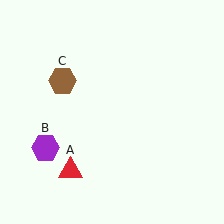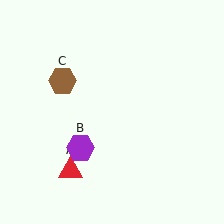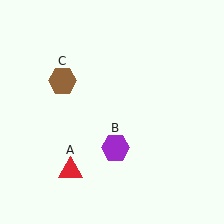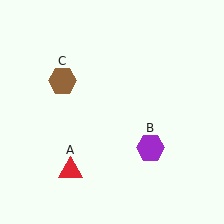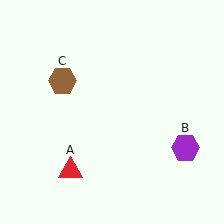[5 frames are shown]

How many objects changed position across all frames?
1 object changed position: purple hexagon (object B).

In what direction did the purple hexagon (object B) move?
The purple hexagon (object B) moved right.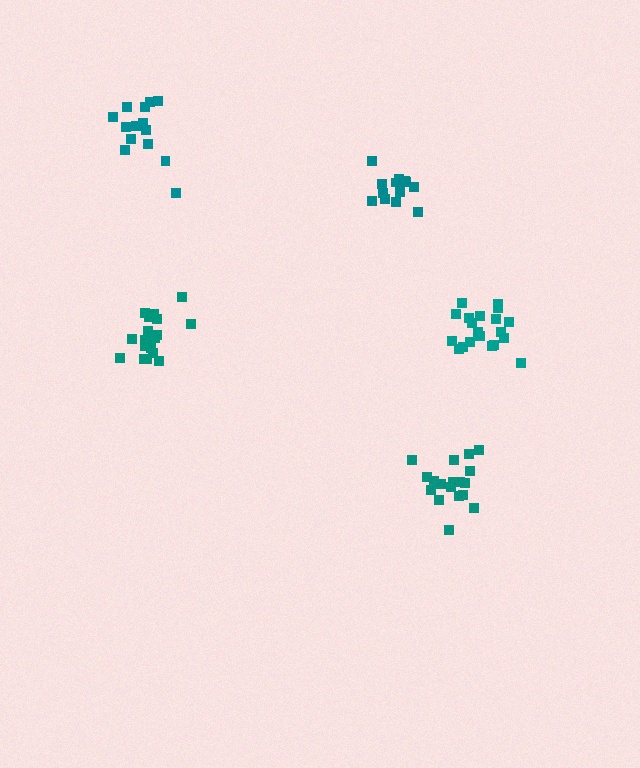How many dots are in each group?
Group 1: 14 dots, Group 2: 18 dots, Group 3: 19 dots, Group 4: 20 dots, Group 5: 14 dots (85 total).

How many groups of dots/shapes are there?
There are 5 groups.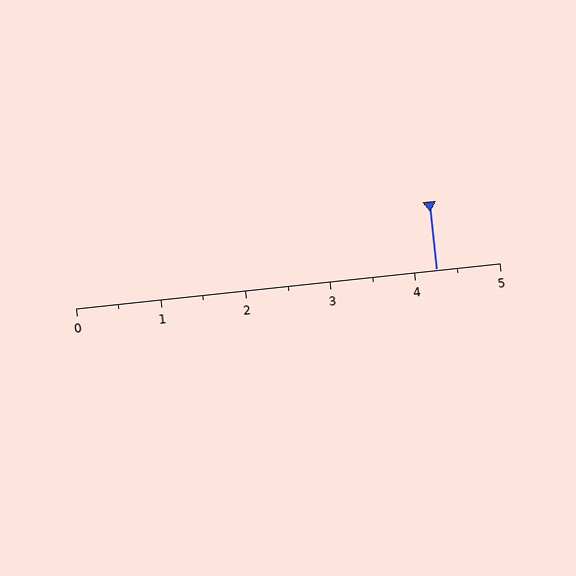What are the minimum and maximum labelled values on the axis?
The axis runs from 0 to 5.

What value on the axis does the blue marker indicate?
The marker indicates approximately 4.2.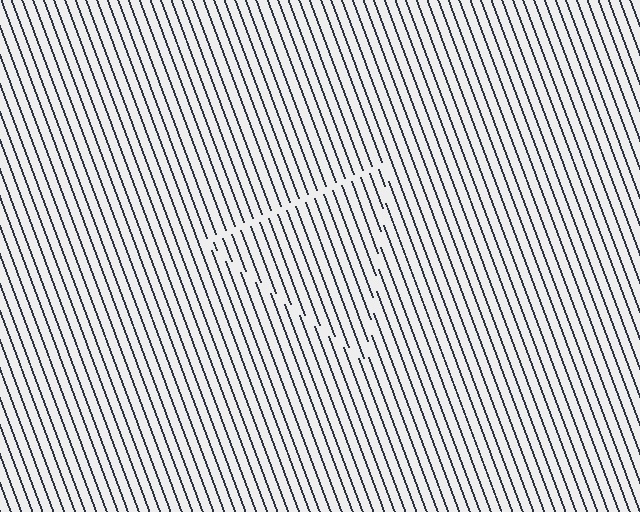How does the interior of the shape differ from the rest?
The interior of the shape contains the same grating, shifted by half a period — the contour is defined by the phase discontinuity where line-ends from the inner and outer gratings abut.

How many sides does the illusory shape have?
3 sides — the line-ends trace a triangle.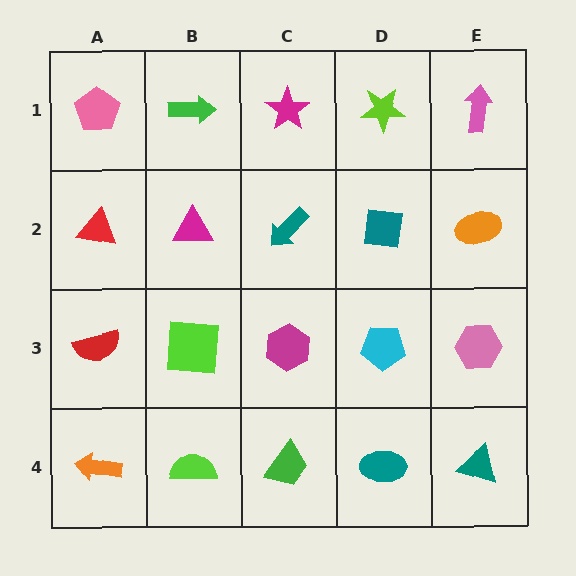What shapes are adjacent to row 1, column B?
A magenta triangle (row 2, column B), a pink pentagon (row 1, column A), a magenta star (row 1, column C).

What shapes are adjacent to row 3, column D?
A teal square (row 2, column D), a teal ellipse (row 4, column D), a magenta hexagon (row 3, column C), a pink hexagon (row 3, column E).